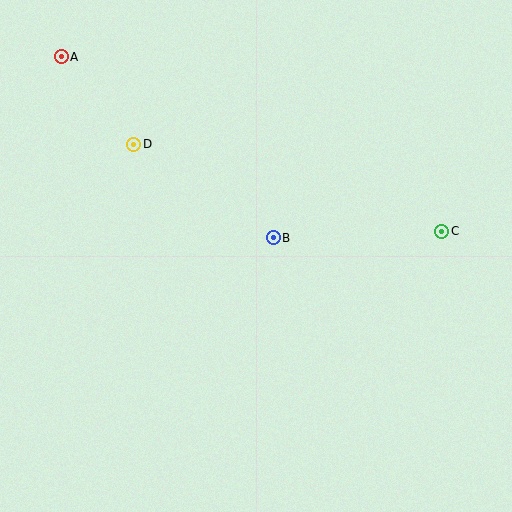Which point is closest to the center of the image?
Point B at (273, 238) is closest to the center.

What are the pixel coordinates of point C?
Point C is at (442, 231).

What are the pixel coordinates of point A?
Point A is at (61, 57).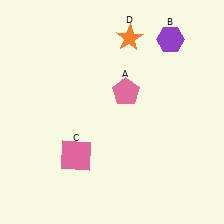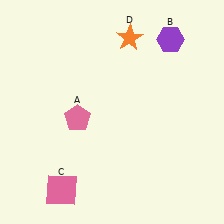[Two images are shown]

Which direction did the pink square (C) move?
The pink square (C) moved down.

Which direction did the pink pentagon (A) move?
The pink pentagon (A) moved left.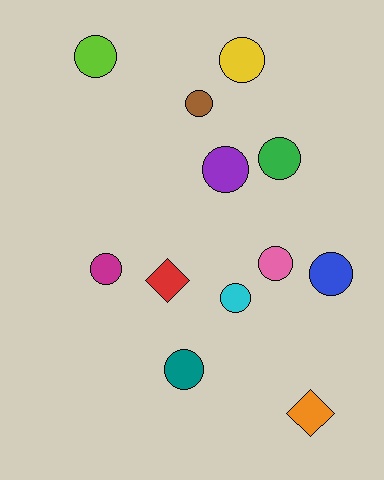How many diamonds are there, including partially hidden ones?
There are 2 diamonds.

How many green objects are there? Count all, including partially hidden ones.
There is 1 green object.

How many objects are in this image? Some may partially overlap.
There are 12 objects.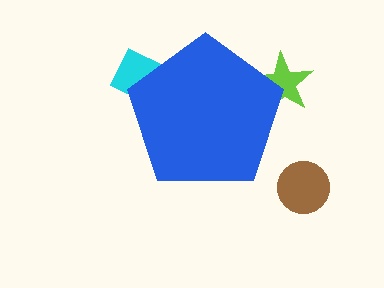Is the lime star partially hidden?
Yes, the lime star is partially hidden behind the blue pentagon.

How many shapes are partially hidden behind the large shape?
2 shapes are partially hidden.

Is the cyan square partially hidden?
Yes, the cyan square is partially hidden behind the blue pentagon.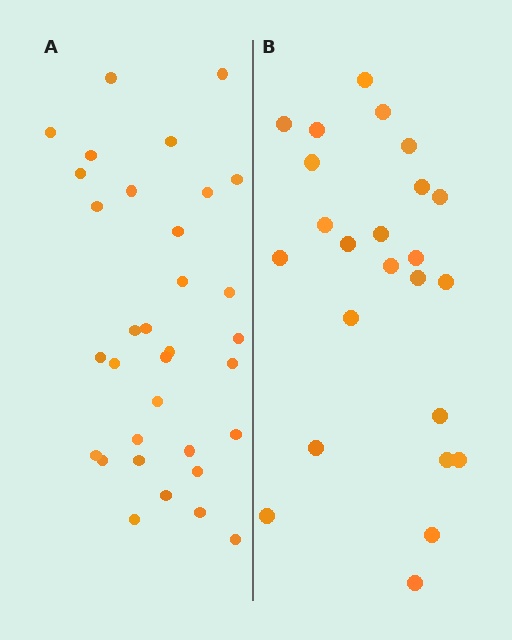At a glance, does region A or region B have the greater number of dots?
Region A (the left region) has more dots.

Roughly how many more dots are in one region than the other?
Region A has roughly 8 or so more dots than region B.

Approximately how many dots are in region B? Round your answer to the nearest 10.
About 20 dots. (The exact count is 24, which rounds to 20.)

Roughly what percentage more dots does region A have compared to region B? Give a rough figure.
About 40% more.